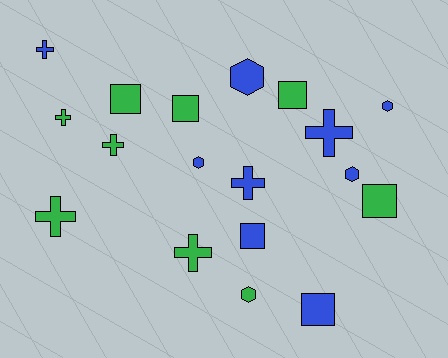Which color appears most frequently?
Blue, with 9 objects.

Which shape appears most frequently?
Cross, with 7 objects.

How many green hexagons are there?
There is 1 green hexagon.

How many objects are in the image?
There are 18 objects.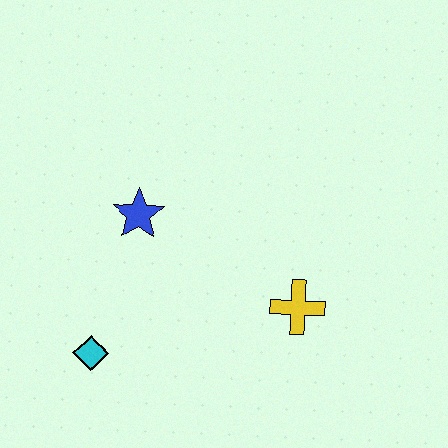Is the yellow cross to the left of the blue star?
No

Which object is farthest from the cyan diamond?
The yellow cross is farthest from the cyan diamond.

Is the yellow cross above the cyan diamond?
Yes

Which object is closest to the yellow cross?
The blue star is closest to the yellow cross.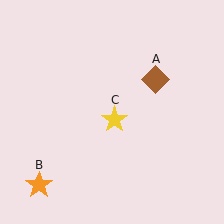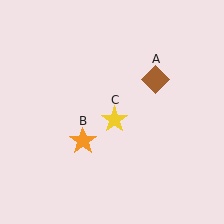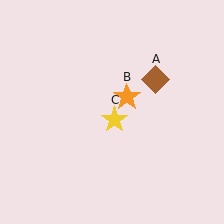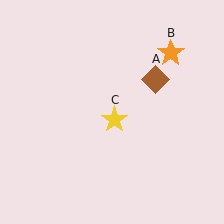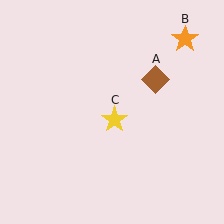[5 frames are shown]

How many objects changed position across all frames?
1 object changed position: orange star (object B).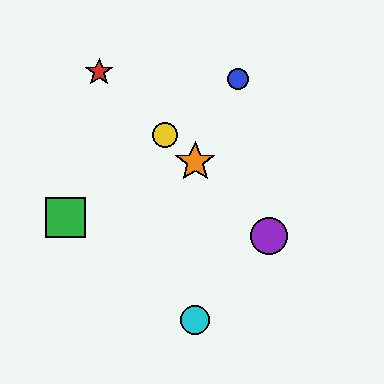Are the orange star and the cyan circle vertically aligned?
Yes, both are at x≈195.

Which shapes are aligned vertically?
The orange star, the cyan circle are aligned vertically.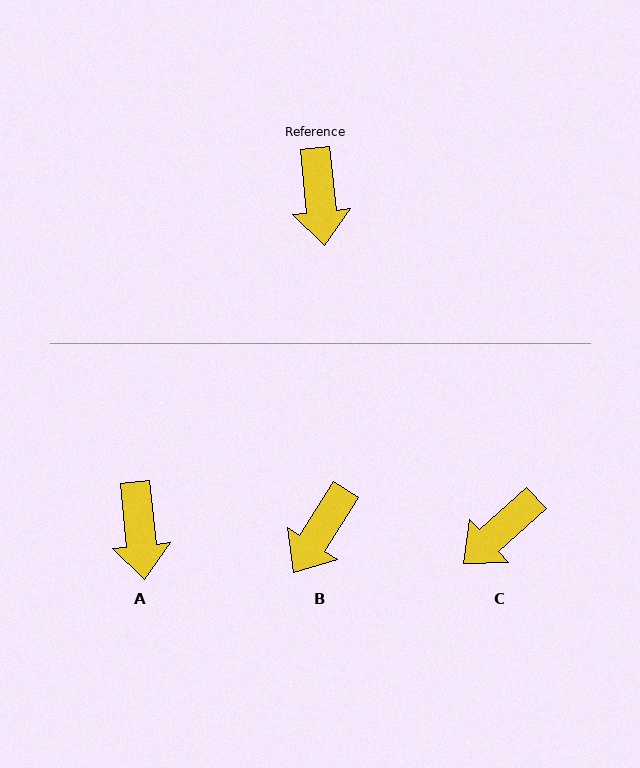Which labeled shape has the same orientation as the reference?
A.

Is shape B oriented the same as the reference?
No, it is off by about 38 degrees.